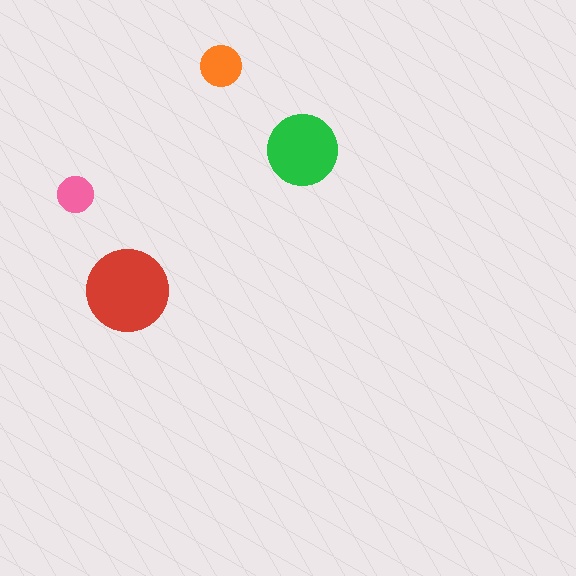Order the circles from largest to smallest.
the red one, the green one, the orange one, the pink one.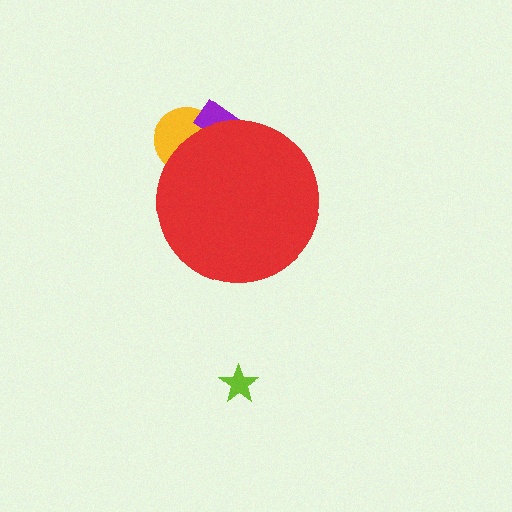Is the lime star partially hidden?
No, the lime star is fully visible.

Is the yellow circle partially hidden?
Yes, the yellow circle is partially hidden behind the red circle.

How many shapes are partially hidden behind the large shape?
2 shapes are partially hidden.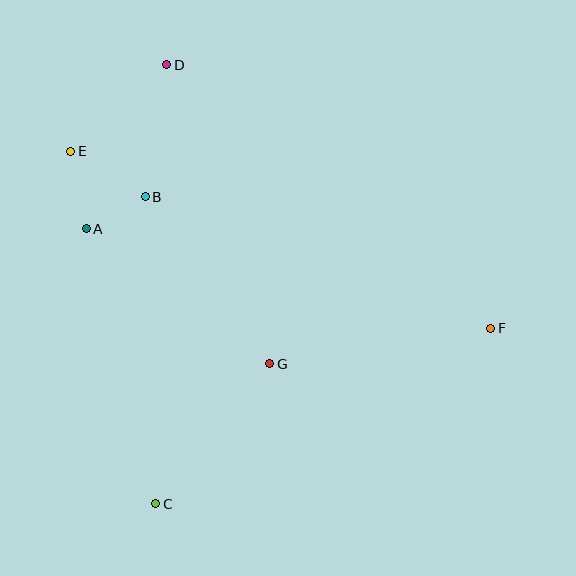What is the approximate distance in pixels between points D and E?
The distance between D and E is approximately 129 pixels.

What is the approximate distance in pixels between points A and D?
The distance between A and D is approximately 183 pixels.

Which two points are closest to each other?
Points A and B are closest to each other.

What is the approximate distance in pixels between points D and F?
The distance between D and F is approximately 418 pixels.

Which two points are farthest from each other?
Points E and F are farthest from each other.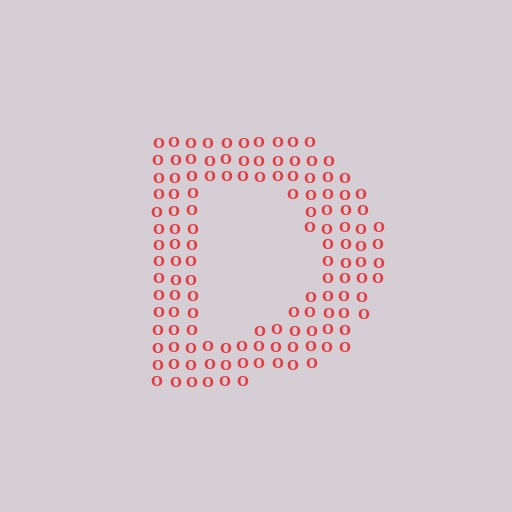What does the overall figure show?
The overall figure shows the letter D.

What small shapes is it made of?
It is made of small letter O's.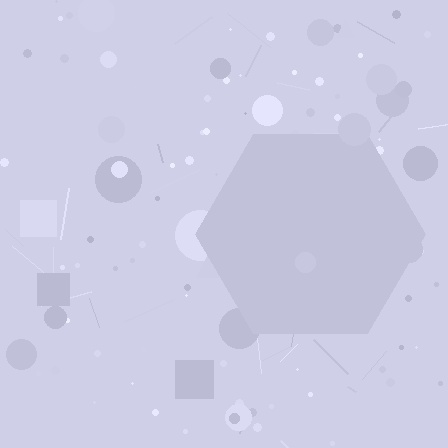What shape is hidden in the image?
A hexagon is hidden in the image.